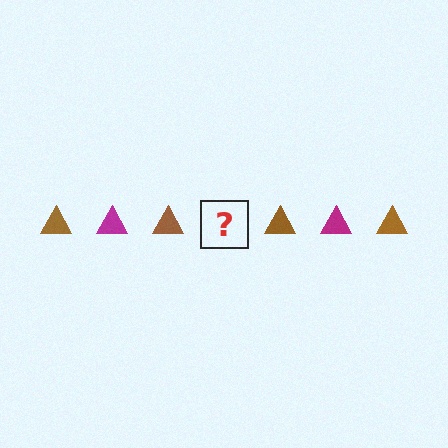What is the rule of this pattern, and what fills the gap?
The rule is that the pattern cycles through brown, magenta triangles. The gap should be filled with a magenta triangle.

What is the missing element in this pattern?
The missing element is a magenta triangle.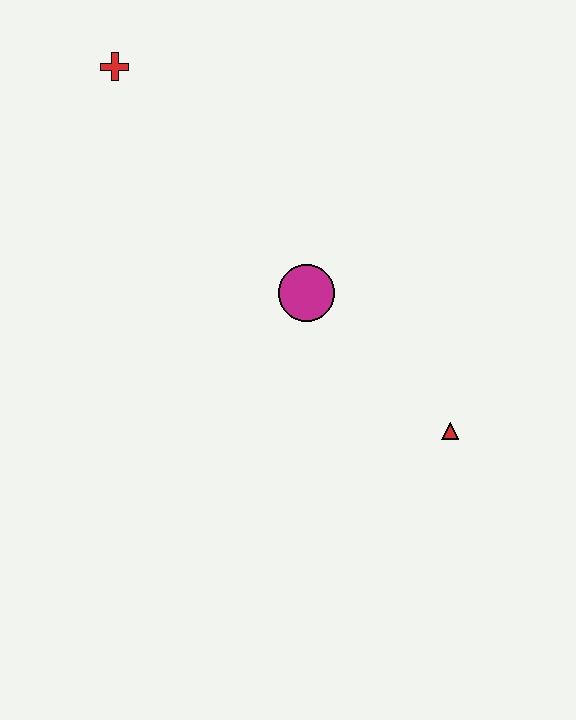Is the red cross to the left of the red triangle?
Yes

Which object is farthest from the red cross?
The red triangle is farthest from the red cross.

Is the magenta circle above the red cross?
No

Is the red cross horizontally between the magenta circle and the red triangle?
No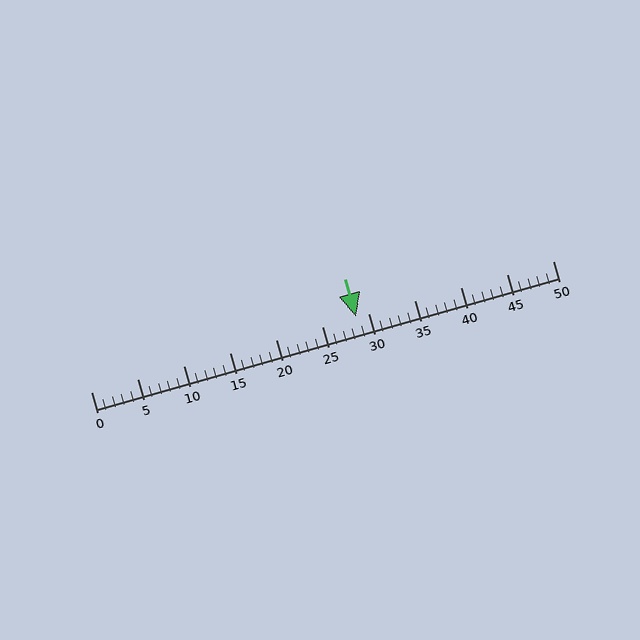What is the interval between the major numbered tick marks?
The major tick marks are spaced 5 units apart.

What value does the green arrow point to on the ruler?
The green arrow points to approximately 29.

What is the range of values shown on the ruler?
The ruler shows values from 0 to 50.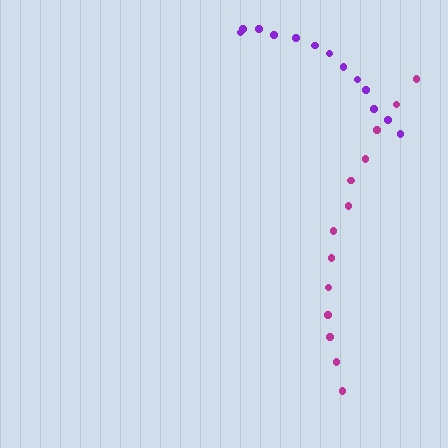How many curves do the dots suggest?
There are 2 distinct paths.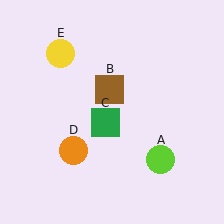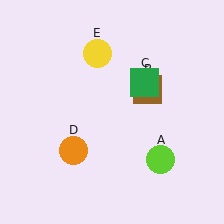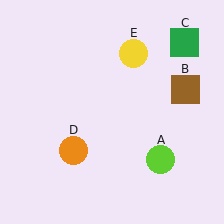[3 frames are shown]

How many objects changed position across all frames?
3 objects changed position: brown square (object B), green square (object C), yellow circle (object E).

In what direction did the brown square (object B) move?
The brown square (object B) moved right.